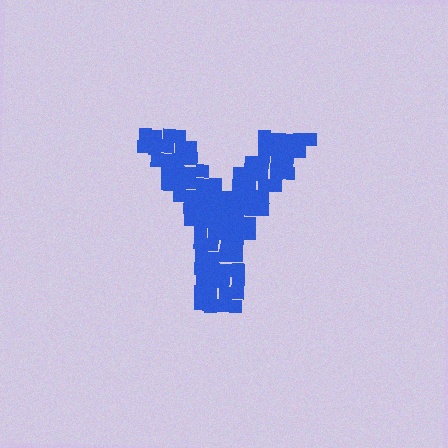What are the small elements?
The small elements are squares.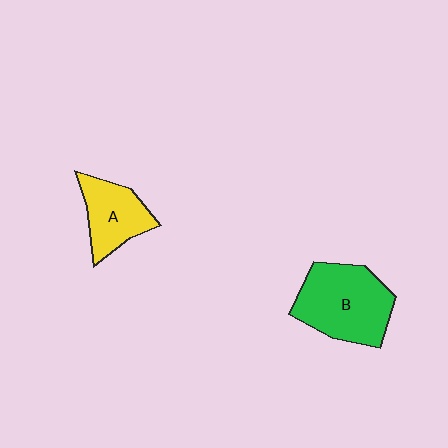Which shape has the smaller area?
Shape A (yellow).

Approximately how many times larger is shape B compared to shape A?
Approximately 1.6 times.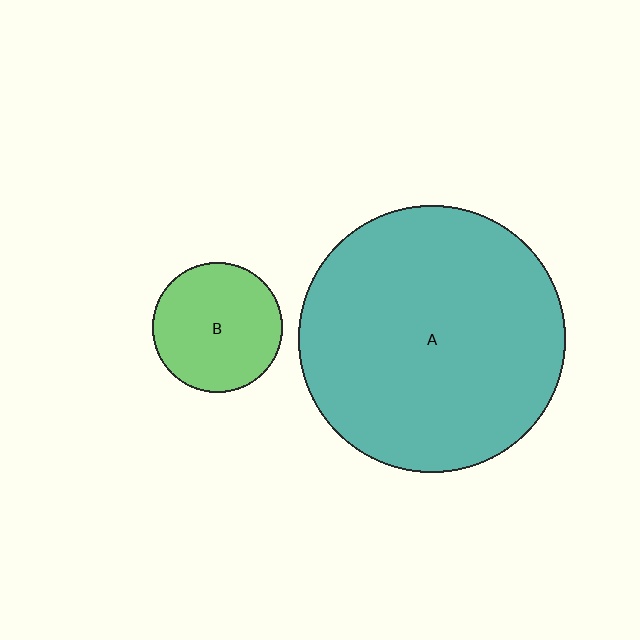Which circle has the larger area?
Circle A (teal).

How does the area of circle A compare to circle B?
Approximately 4.2 times.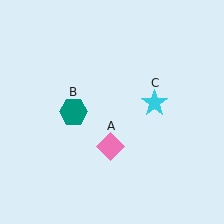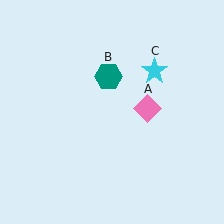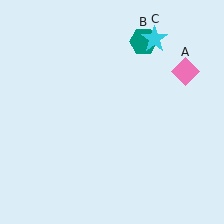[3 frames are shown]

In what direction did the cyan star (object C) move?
The cyan star (object C) moved up.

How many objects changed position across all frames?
3 objects changed position: pink diamond (object A), teal hexagon (object B), cyan star (object C).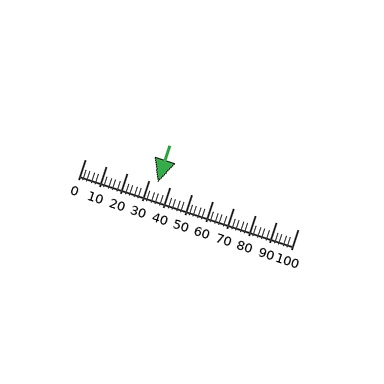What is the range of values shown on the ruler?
The ruler shows values from 0 to 100.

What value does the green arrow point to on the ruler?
The green arrow points to approximately 34.